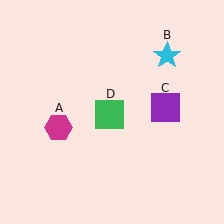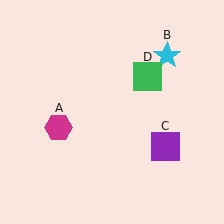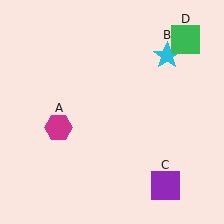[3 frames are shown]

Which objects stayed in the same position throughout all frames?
Magenta hexagon (object A) and cyan star (object B) remained stationary.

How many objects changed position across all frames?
2 objects changed position: purple square (object C), green square (object D).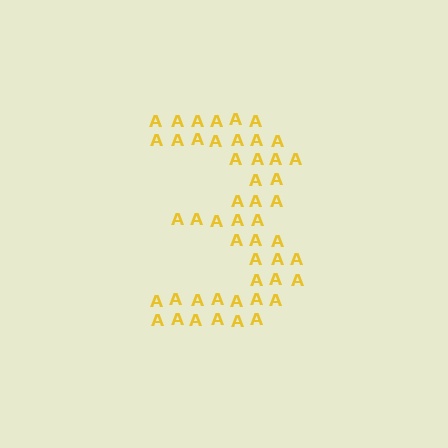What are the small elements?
The small elements are letter A's.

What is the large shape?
The large shape is the digit 3.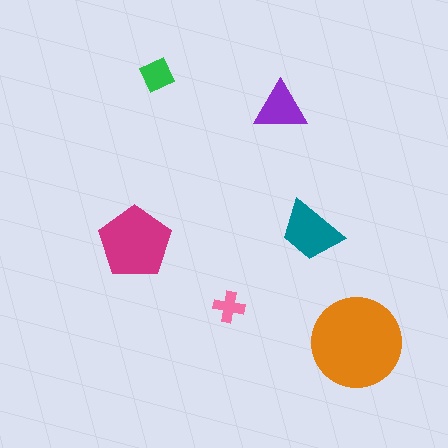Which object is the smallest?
The pink cross.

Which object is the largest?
The orange circle.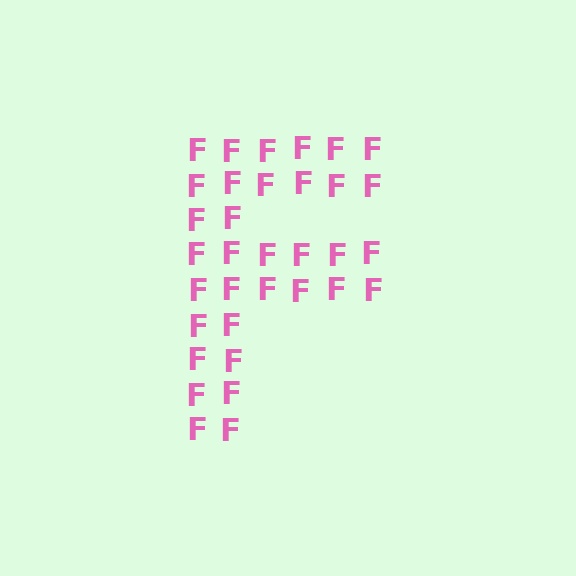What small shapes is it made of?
It is made of small letter F's.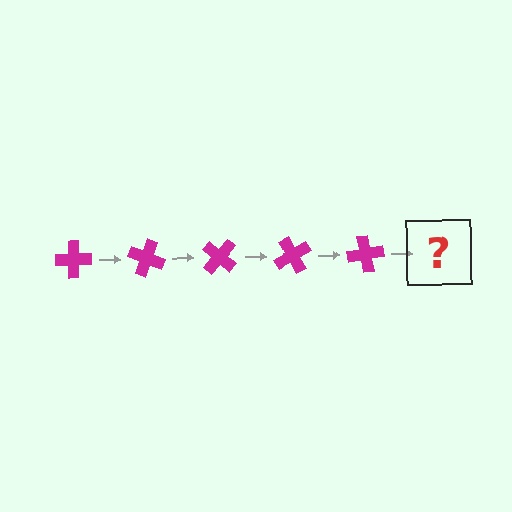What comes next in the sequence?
The next element should be a magenta cross rotated 100 degrees.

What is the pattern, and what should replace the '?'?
The pattern is that the cross rotates 20 degrees each step. The '?' should be a magenta cross rotated 100 degrees.